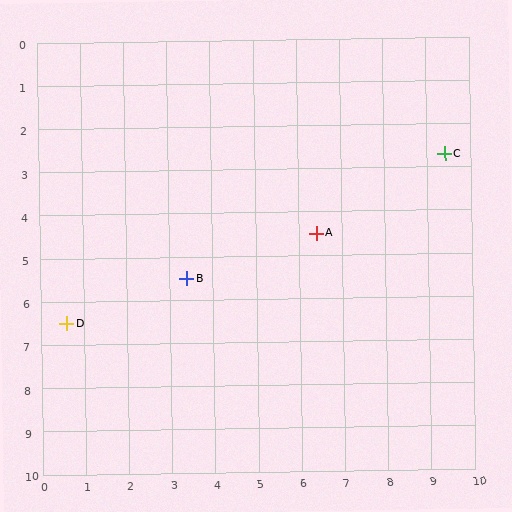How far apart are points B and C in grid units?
Points B and C are about 6.6 grid units apart.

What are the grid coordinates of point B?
Point B is at approximately (3.4, 5.5).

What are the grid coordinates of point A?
Point A is at approximately (6.4, 4.5).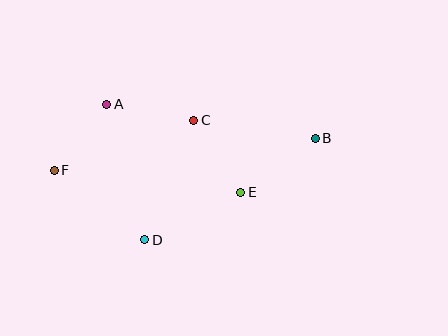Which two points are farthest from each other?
Points B and F are farthest from each other.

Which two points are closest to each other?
Points A and F are closest to each other.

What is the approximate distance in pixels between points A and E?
The distance between A and E is approximately 161 pixels.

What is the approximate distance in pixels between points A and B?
The distance between A and B is approximately 211 pixels.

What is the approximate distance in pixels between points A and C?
The distance between A and C is approximately 88 pixels.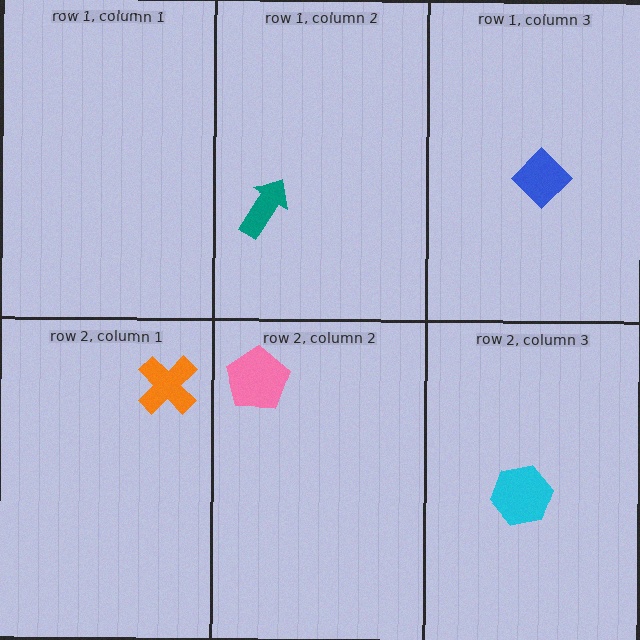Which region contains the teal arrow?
The row 1, column 2 region.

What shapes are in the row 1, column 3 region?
The blue diamond.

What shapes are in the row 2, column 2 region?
The pink pentagon.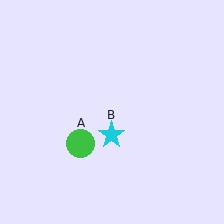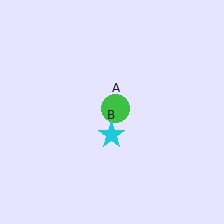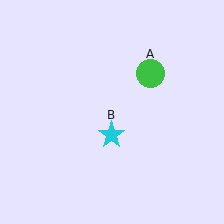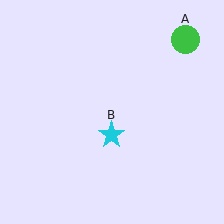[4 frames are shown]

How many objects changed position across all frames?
1 object changed position: green circle (object A).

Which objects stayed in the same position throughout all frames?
Cyan star (object B) remained stationary.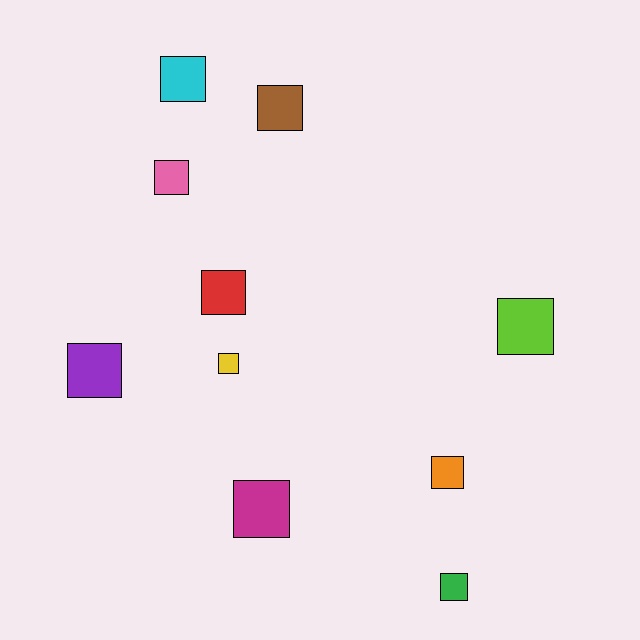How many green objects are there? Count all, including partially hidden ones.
There is 1 green object.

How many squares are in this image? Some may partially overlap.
There are 10 squares.